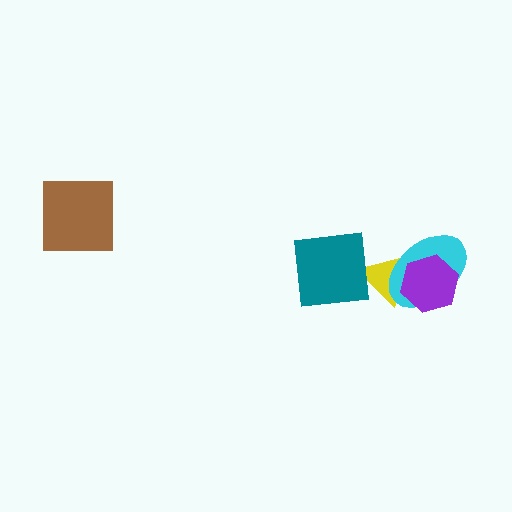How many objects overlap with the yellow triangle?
3 objects overlap with the yellow triangle.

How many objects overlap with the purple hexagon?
2 objects overlap with the purple hexagon.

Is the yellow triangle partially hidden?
Yes, it is partially covered by another shape.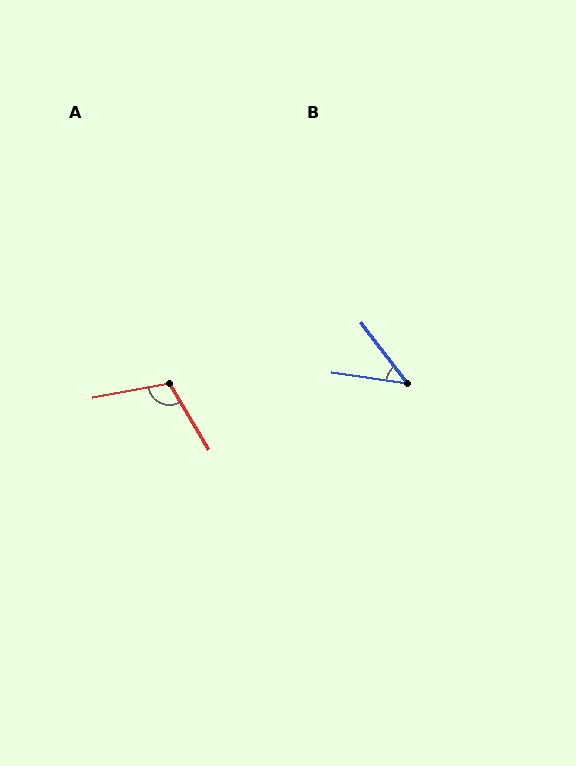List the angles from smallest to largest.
B (45°), A (110°).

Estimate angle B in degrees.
Approximately 45 degrees.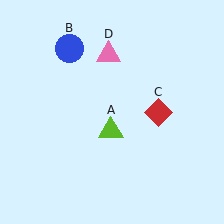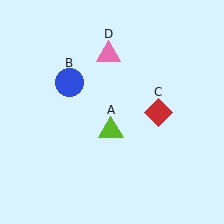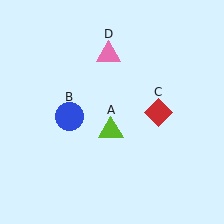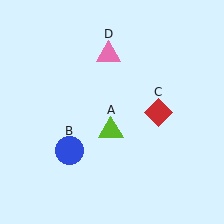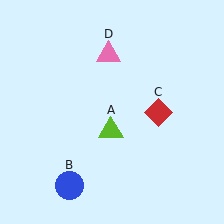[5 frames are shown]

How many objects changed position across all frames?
1 object changed position: blue circle (object B).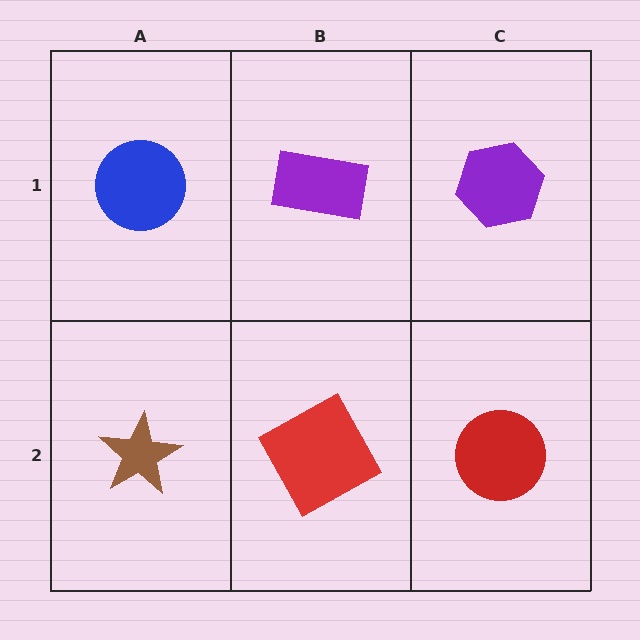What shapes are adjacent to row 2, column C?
A purple hexagon (row 1, column C), a red square (row 2, column B).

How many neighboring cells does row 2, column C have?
2.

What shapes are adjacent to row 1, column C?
A red circle (row 2, column C), a purple rectangle (row 1, column B).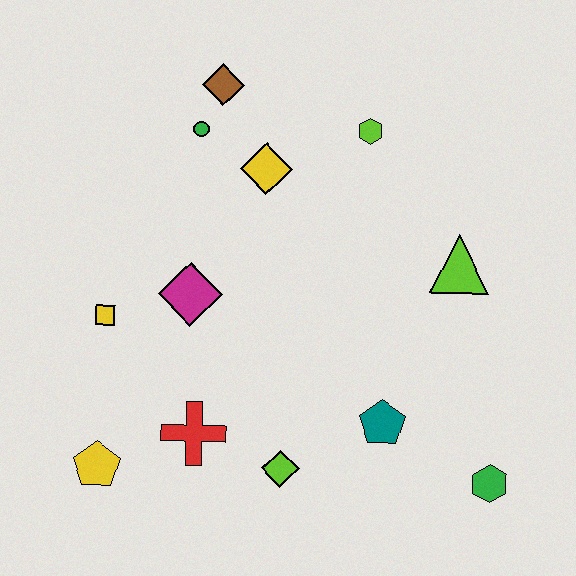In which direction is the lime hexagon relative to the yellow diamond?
The lime hexagon is to the right of the yellow diamond.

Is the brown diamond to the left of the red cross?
No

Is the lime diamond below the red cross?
Yes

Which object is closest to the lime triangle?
The lime hexagon is closest to the lime triangle.